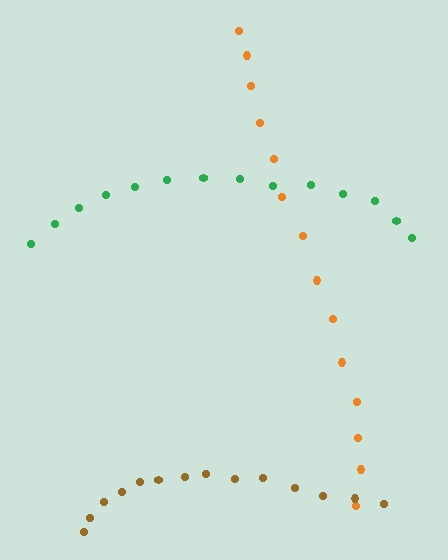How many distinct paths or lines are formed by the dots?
There are 3 distinct paths.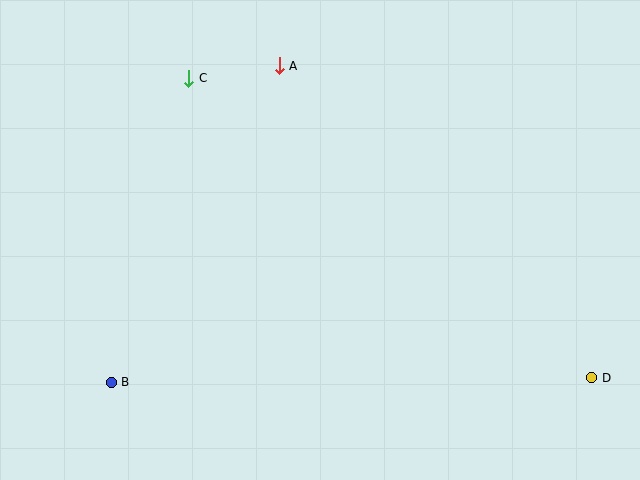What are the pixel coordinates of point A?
Point A is at (279, 66).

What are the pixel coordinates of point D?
Point D is at (592, 378).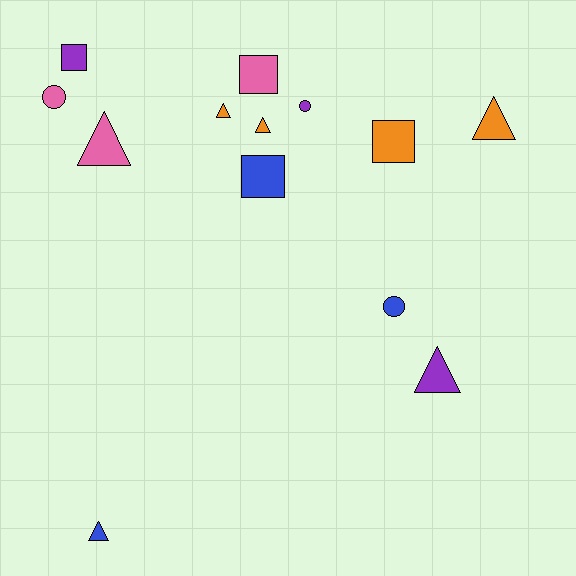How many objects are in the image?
There are 13 objects.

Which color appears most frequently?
Orange, with 4 objects.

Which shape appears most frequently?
Triangle, with 6 objects.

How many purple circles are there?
There is 1 purple circle.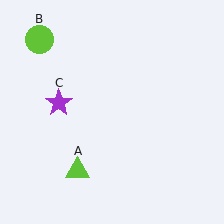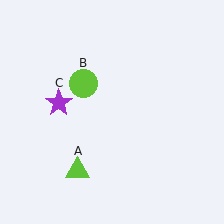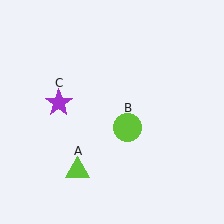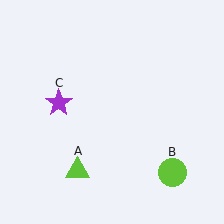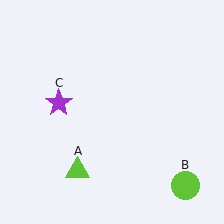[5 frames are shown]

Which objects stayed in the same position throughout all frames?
Lime triangle (object A) and purple star (object C) remained stationary.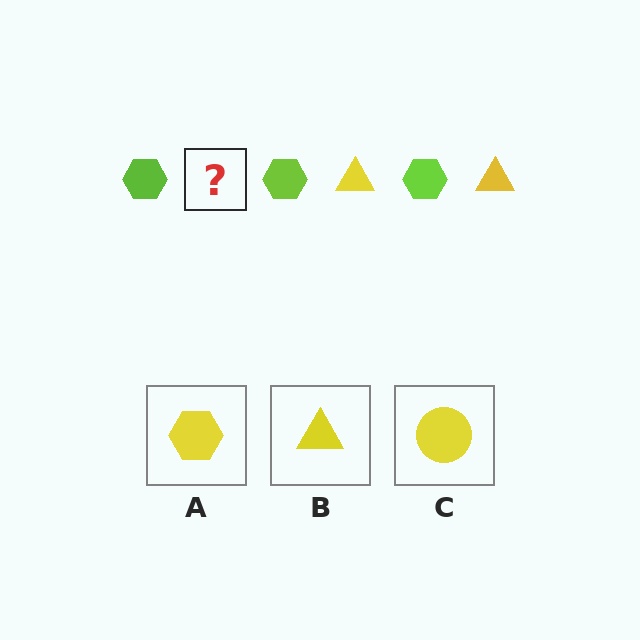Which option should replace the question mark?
Option B.